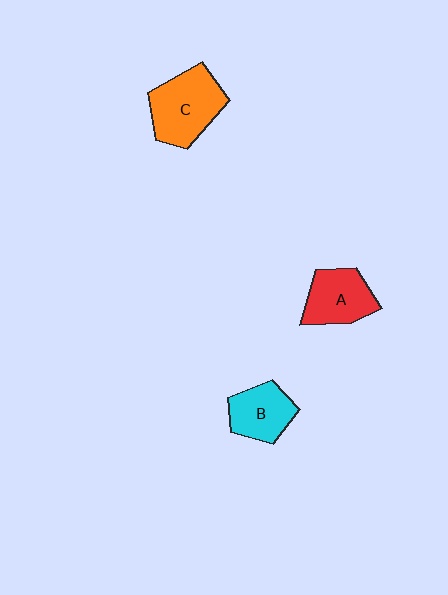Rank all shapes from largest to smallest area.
From largest to smallest: C (orange), A (red), B (cyan).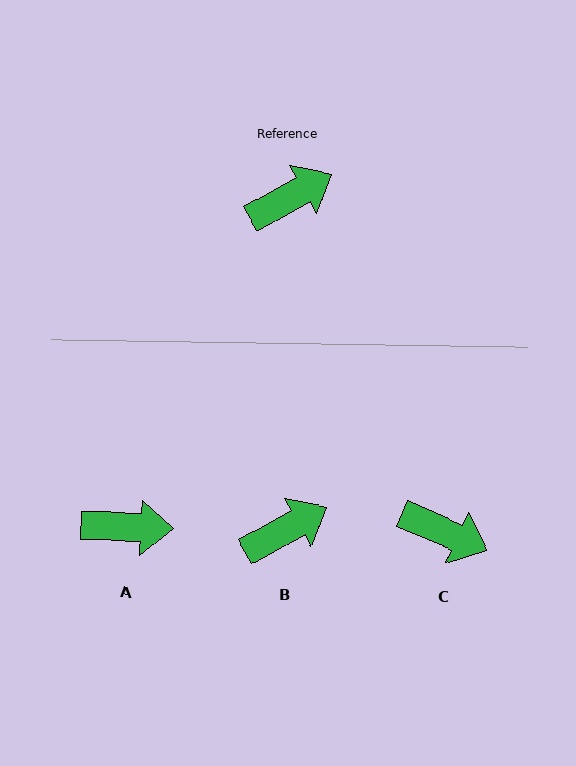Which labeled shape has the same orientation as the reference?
B.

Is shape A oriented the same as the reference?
No, it is off by about 31 degrees.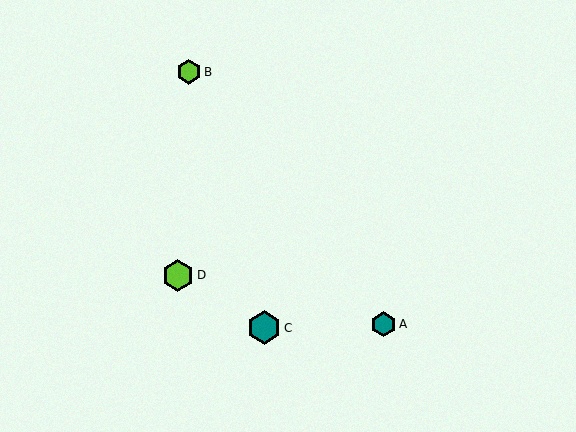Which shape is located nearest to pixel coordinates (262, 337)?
The teal hexagon (labeled C) at (264, 328) is nearest to that location.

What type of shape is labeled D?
Shape D is a lime hexagon.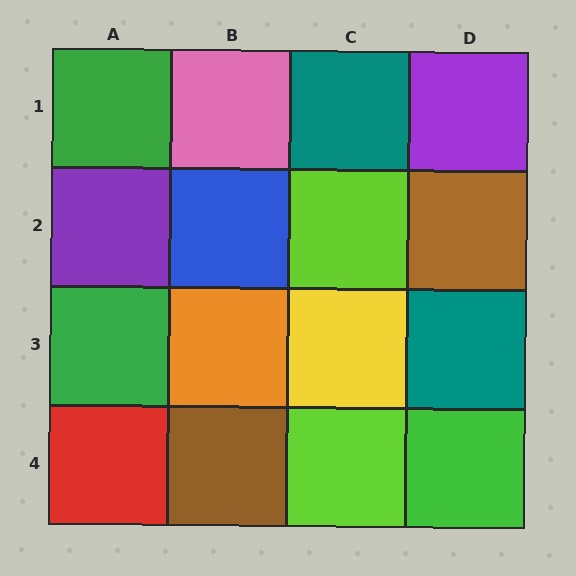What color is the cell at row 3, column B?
Orange.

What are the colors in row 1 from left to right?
Green, pink, teal, purple.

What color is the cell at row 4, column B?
Brown.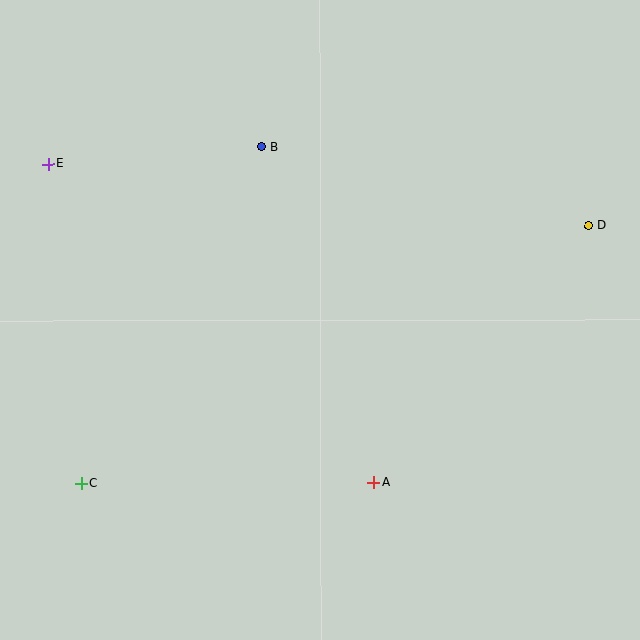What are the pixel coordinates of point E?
Point E is at (48, 164).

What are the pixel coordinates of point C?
Point C is at (82, 484).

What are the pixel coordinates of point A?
Point A is at (374, 482).